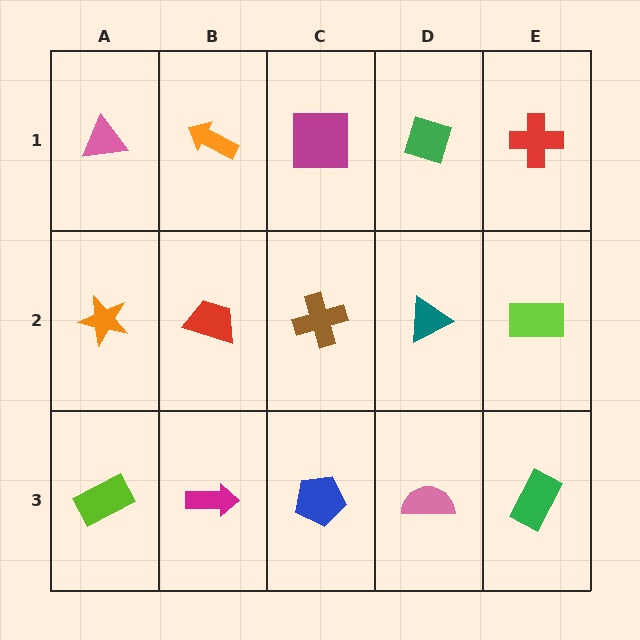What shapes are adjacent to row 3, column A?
An orange star (row 2, column A), a magenta arrow (row 3, column B).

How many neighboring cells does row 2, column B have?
4.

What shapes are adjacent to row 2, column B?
An orange arrow (row 1, column B), a magenta arrow (row 3, column B), an orange star (row 2, column A), a brown cross (row 2, column C).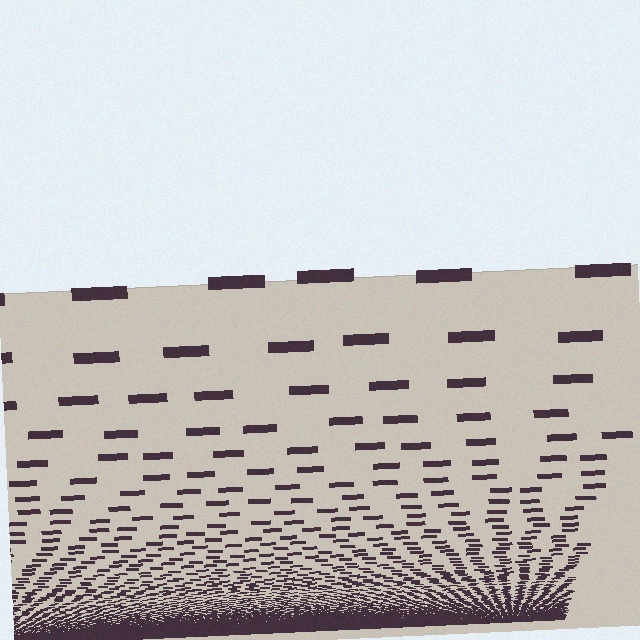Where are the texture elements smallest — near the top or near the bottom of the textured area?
Near the bottom.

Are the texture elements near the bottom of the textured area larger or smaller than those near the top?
Smaller. The gradient is inverted — elements near the bottom are smaller and denser.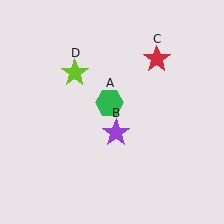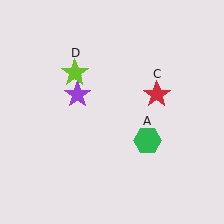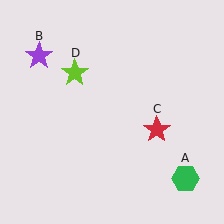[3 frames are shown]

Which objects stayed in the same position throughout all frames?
Lime star (object D) remained stationary.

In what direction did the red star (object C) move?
The red star (object C) moved down.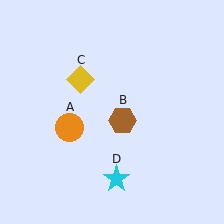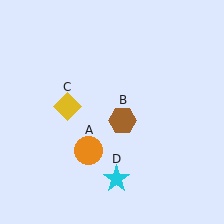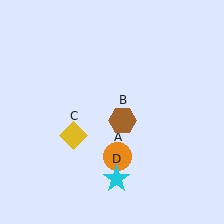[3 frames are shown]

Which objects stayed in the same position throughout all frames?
Brown hexagon (object B) and cyan star (object D) remained stationary.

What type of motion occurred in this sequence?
The orange circle (object A), yellow diamond (object C) rotated counterclockwise around the center of the scene.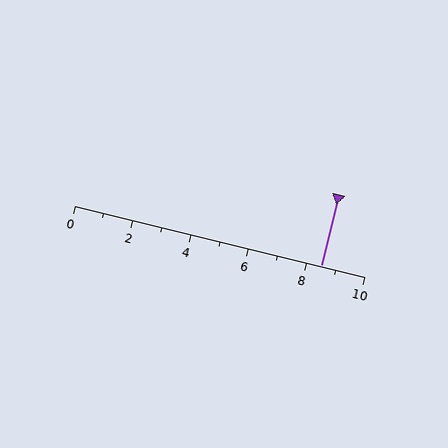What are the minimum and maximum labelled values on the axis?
The axis runs from 0 to 10.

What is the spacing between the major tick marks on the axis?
The major ticks are spaced 2 apart.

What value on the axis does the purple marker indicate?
The marker indicates approximately 8.5.